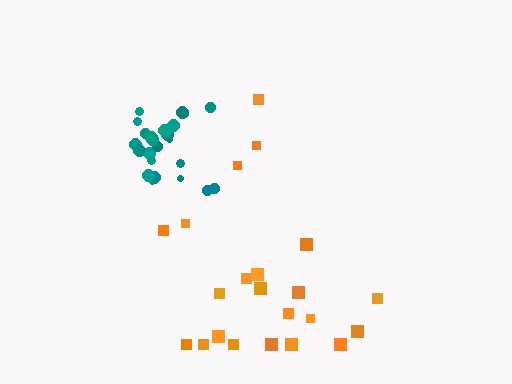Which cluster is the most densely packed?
Teal.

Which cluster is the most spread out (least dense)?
Orange.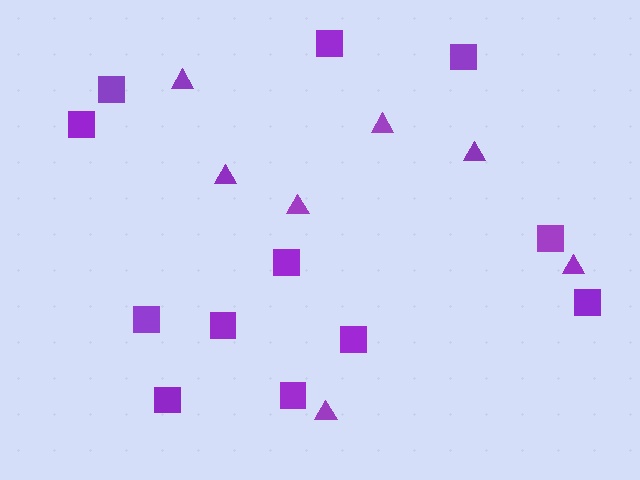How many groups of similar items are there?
There are 2 groups: one group of squares (12) and one group of triangles (7).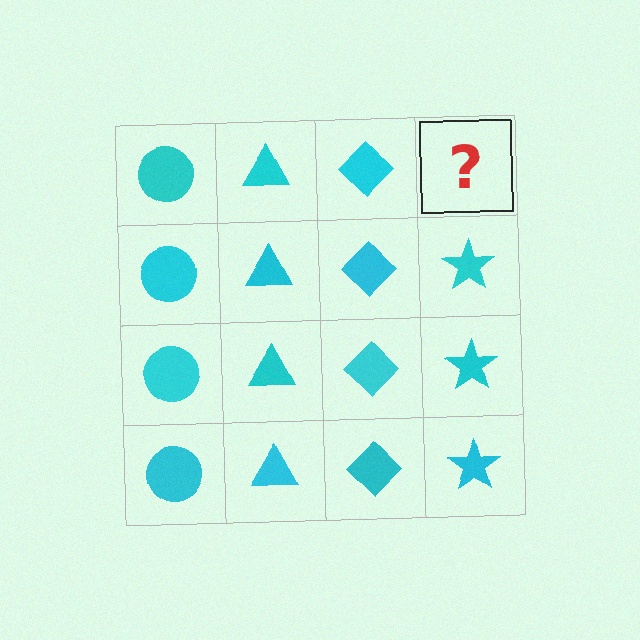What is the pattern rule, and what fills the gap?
The rule is that each column has a consistent shape. The gap should be filled with a cyan star.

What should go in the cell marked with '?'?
The missing cell should contain a cyan star.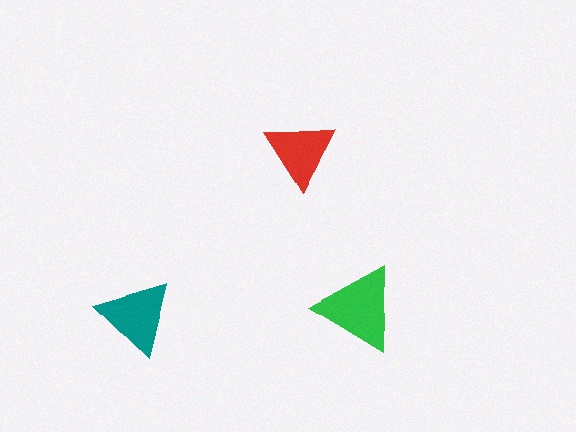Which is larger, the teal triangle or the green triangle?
The green one.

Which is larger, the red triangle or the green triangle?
The green one.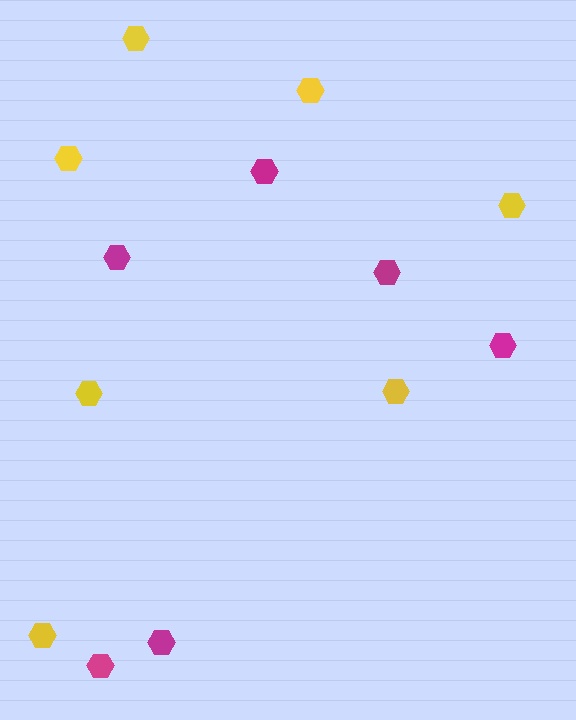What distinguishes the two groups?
There are 2 groups: one group of yellow hexagons (7) and one group of magenta hexagons (6).